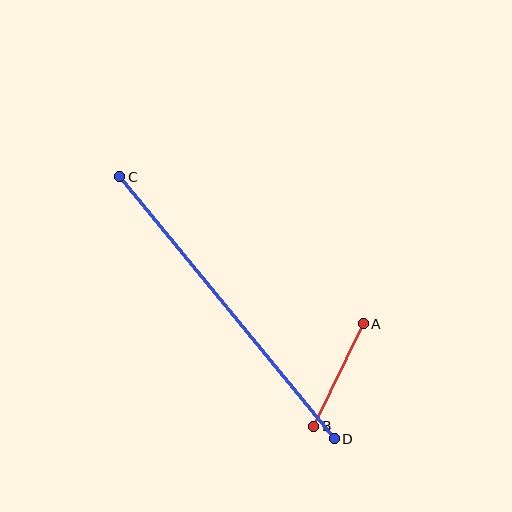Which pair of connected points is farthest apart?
Points C and D are farthest apart.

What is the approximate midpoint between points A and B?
The midpoint is at approximately (338, 375) pixels.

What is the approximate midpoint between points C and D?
The midpoint is at approximately (227, 308) pixels.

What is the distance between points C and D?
The distance is approximately 339 pixels.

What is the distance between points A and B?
The distance is approximately 114 pixels.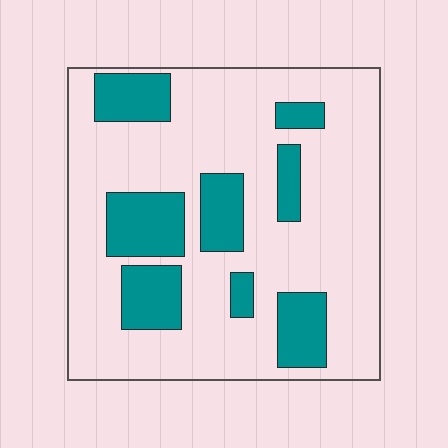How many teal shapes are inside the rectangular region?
8.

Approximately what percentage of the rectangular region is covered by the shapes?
Approximately 25%.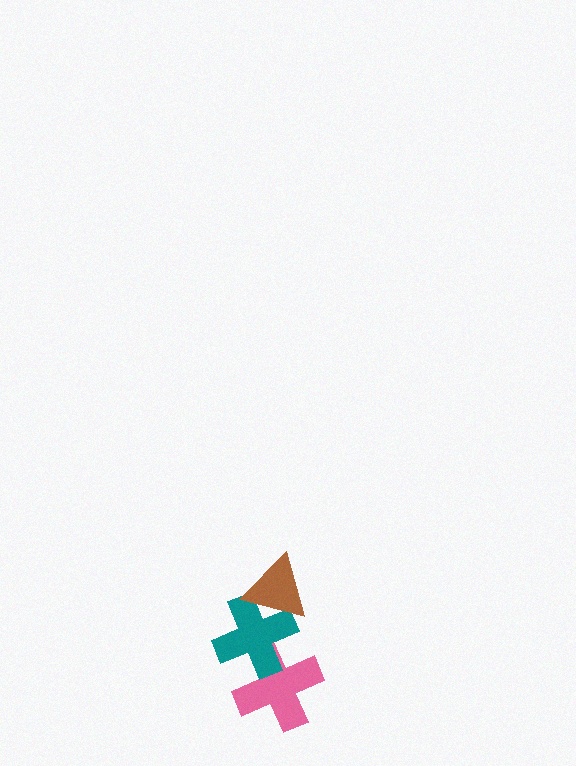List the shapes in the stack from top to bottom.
From top to bottom: the brown triangle, the teal cross, the pink cross.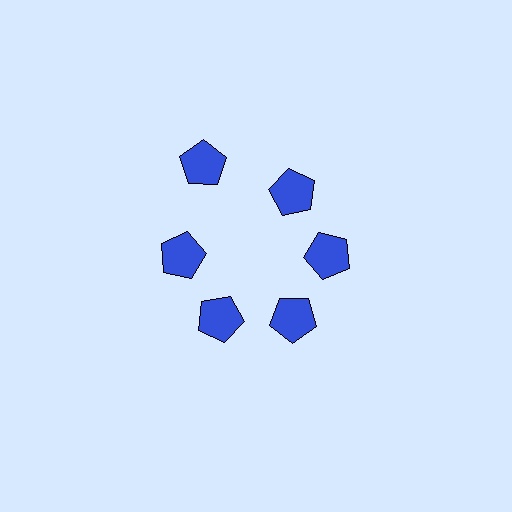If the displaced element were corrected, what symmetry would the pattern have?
It would have 6-fold rotational symmetry — the pattern would map onto itself every 60 degrees.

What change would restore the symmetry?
The symmetry would be restored by moving it inward, back onto the ring so that all 6 pentagons sit at equal angles and equal distance from the center.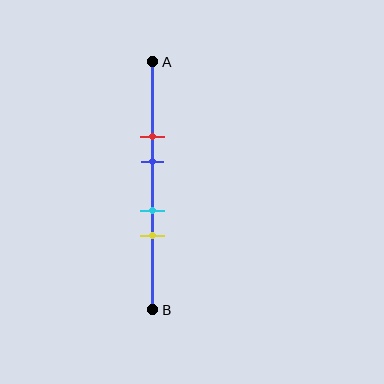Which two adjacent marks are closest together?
The cyan and yellow marks are the closest adjacent pair.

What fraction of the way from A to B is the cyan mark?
The cyan mark is approximately 60% (0.6) of the way from A to B.